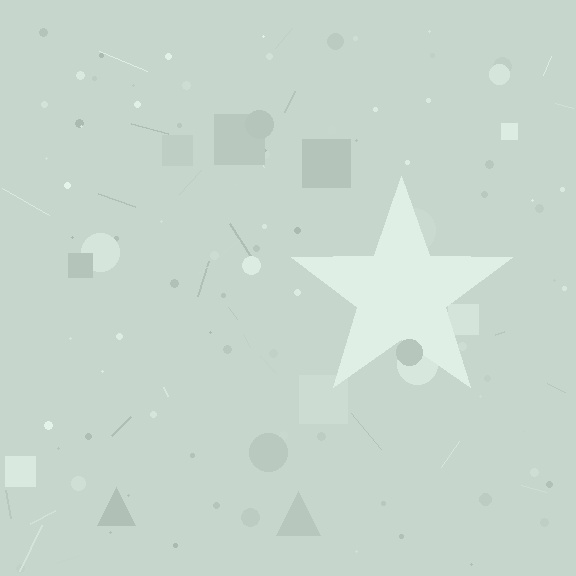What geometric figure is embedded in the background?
A star is embedded in the background.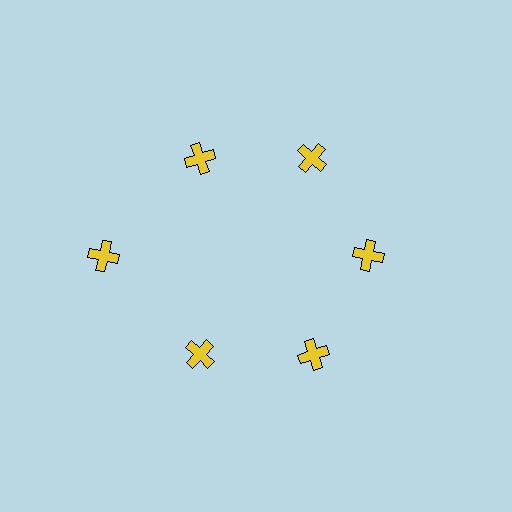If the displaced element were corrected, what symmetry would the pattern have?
It would have 6-fold rotational symmetry — the pattern would map onto itself every 60 degrees.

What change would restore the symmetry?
The symmetry would be restored by moving it inward, back onto the ring so that all 6 crosses sit at equal angles and equal distance from the center.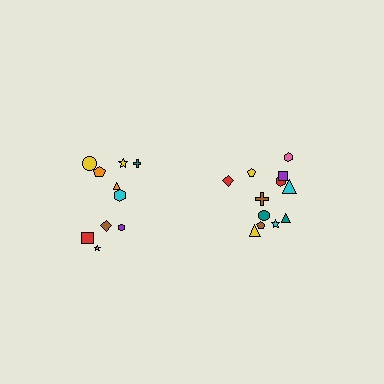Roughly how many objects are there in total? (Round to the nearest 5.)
Roughly 20 objects in total.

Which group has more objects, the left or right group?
The right group.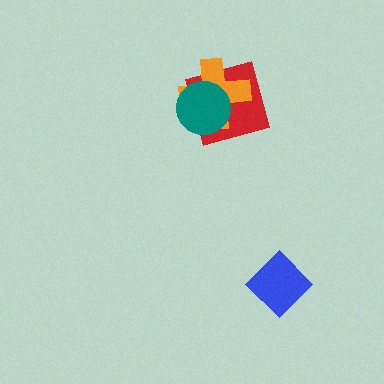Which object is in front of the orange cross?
The teal circle is in front of the orange cross.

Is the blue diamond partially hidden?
No, no other shape covers it.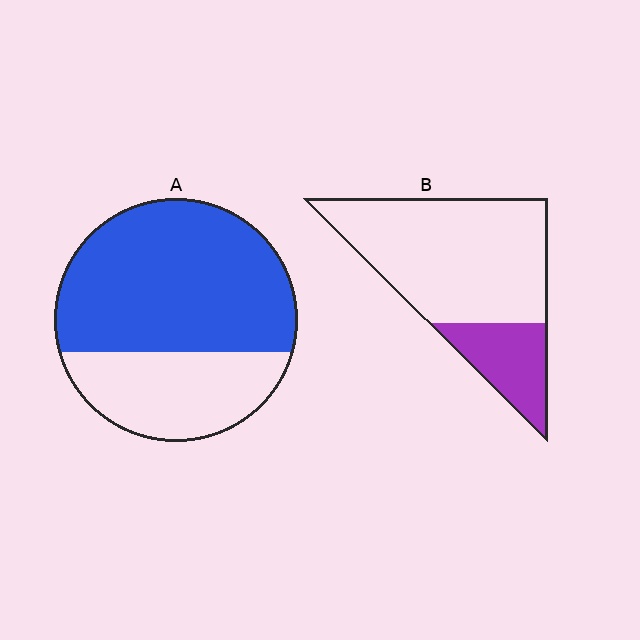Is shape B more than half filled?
No.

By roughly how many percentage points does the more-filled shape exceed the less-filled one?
By roughly 45 percentage points (A over B).